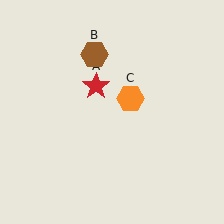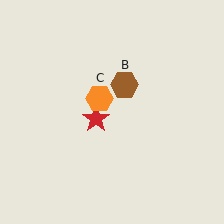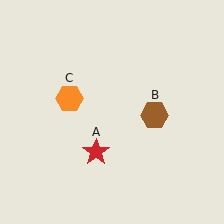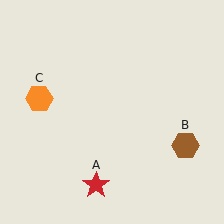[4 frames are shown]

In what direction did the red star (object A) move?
The red star (object A) moved down.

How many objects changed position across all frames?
3 objects changed position: red star (object A), brown hexagon (object B), orange hexagon (object C).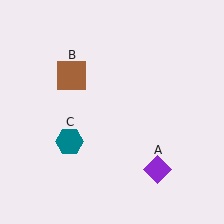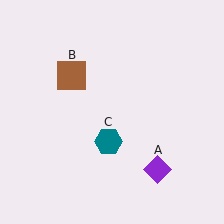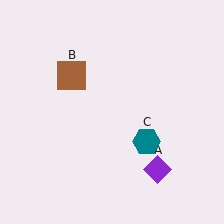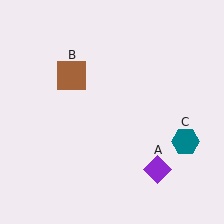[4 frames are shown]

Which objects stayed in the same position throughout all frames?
Purple diamond (object A) and brown square (object B) remained stationary.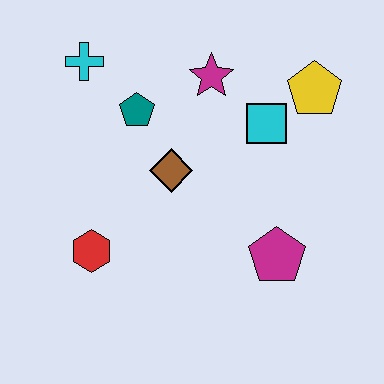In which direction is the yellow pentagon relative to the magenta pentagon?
The yellow pentagon is above the magenta pentagon.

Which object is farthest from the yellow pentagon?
The red hexagon is farthest from the yellow pentagon.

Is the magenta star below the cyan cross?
Yes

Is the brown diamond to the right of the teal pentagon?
Yes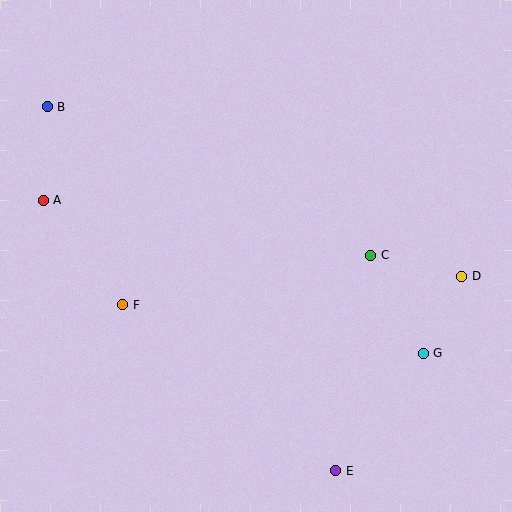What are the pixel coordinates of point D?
Point D is at (462, 276).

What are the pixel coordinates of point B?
Point B is at (47, 107).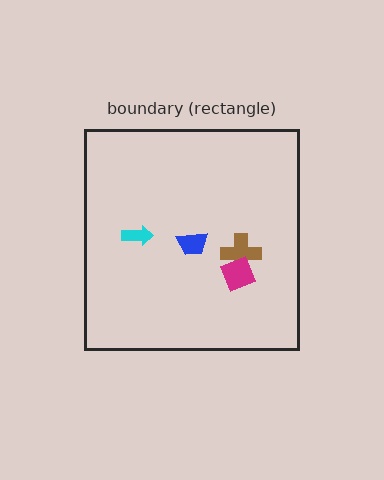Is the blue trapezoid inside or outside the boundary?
Inside.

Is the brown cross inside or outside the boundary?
Inside.